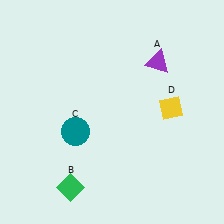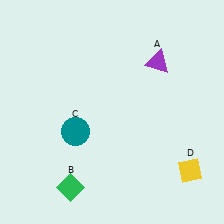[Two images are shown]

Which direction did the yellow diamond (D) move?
The yellow diamond (D) moved down.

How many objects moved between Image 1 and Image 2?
1 object moved between the two images.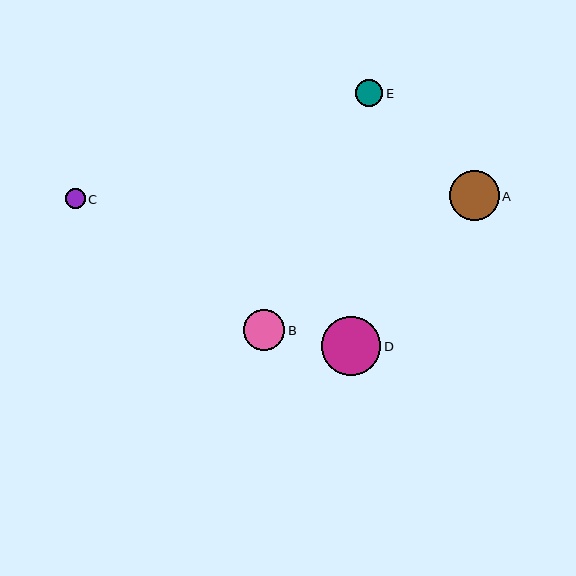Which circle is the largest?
Circle D is the largest with a size of approximately 59 pixels.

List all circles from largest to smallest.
From largest to smallest: D, A, B, E, C.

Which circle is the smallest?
Circle C is the smallest with a size of approximately 20 pixels.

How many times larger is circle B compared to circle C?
Circle B is approximately 2.1 times the size of circle C.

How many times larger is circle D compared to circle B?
Circle D is approximately 1.4 times the size of circle B.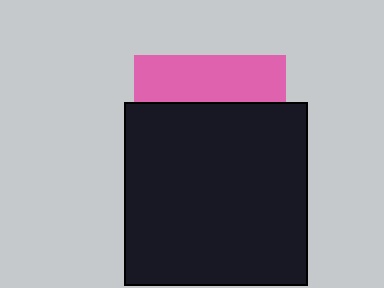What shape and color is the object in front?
The object in front is a black square.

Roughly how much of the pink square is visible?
A small part of it is visible (roughly 30%).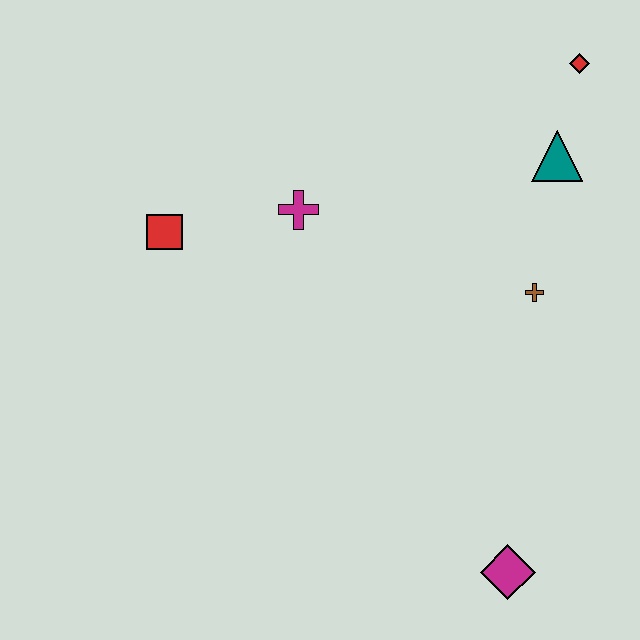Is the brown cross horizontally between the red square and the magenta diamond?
No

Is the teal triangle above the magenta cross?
Yes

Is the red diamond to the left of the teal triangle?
No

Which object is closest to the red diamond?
The teal triangle is closest to the red diamond.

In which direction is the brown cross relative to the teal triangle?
The brown cross is below the teal triangle.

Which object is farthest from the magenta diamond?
The red diamond is farthest from the magenta diamond.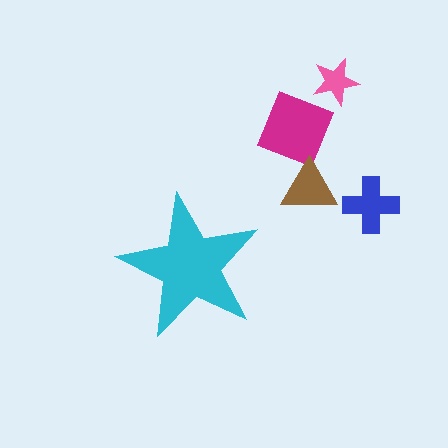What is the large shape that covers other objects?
A cyan star.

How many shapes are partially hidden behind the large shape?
0 shapes are partially hidden.